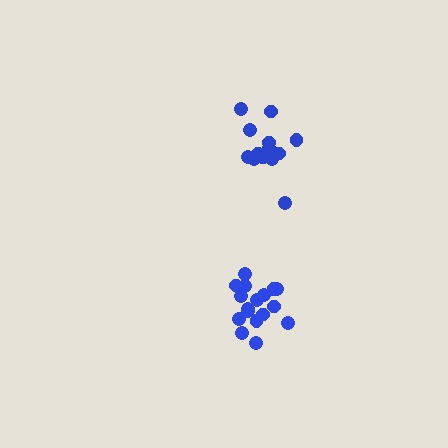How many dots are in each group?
Group 1: 13 dots, Group 2: 17 dots (30 total).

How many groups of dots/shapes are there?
There are 2 groups.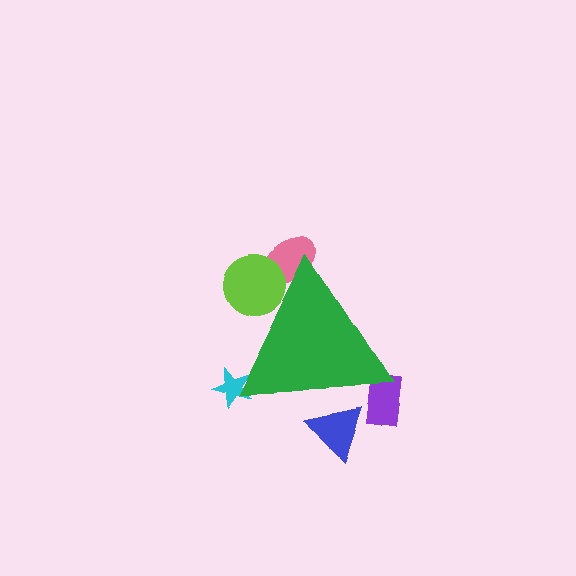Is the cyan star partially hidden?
Yes, the cyan star is partially hidden behind the green triangle.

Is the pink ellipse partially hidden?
Yes, the pink ellipse is partially hidden behind the green triangle.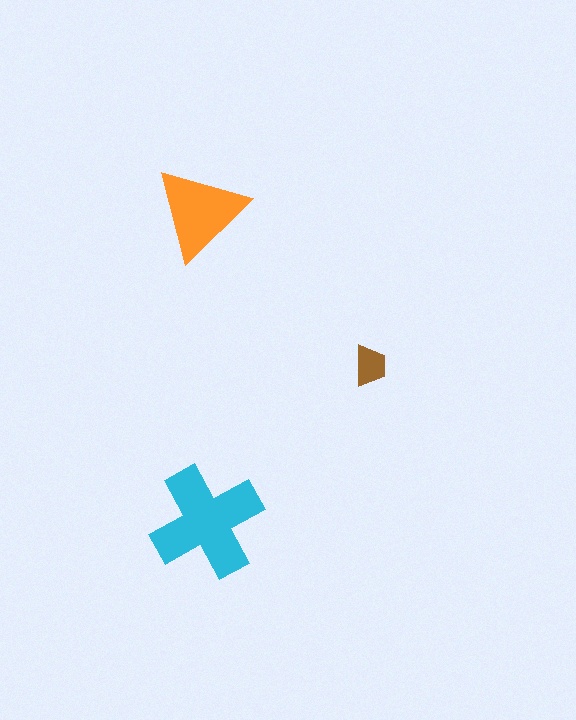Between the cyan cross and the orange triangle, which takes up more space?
The cyan cross.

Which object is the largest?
The cyan cross.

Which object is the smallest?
The brown trapezoid.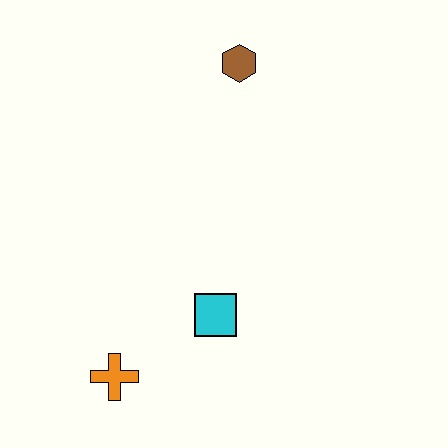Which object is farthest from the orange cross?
The brown hexagon is farthest from the orange cross.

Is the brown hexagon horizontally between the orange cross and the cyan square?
No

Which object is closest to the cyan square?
The orange cross is closest to the cyan square.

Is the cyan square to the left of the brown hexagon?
Yes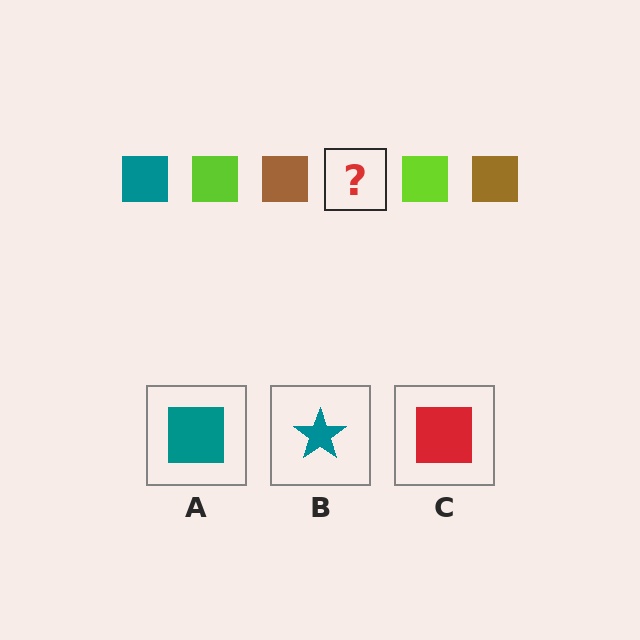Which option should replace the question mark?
Option A.